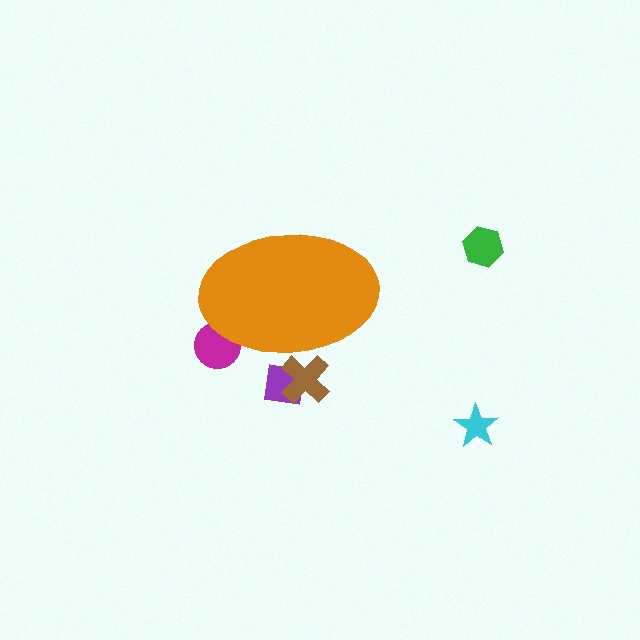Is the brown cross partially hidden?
Yes, the brown cross is partially hidden behind the orange ellipse.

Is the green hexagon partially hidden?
No, the green hexagon is fully visible.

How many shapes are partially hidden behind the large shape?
3 shapes are partially hidden.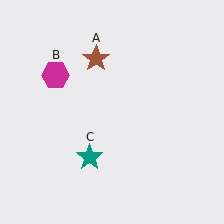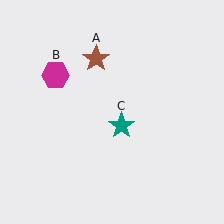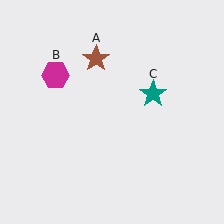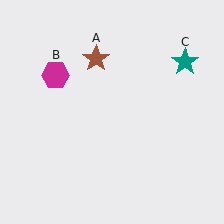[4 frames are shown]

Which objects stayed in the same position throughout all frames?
Brown star (object A) and magenta hexagon (object B) remained stationary.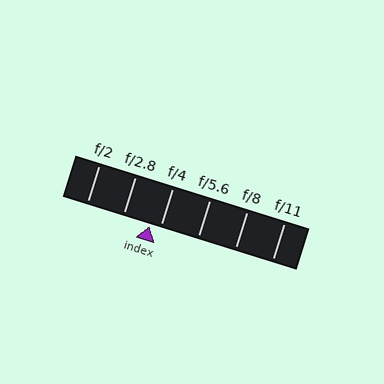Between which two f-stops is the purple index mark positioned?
The index mark is between f/2.8 and f/4.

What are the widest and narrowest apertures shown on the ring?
The widest aperture shown is f/2 and the narrowest is f/11.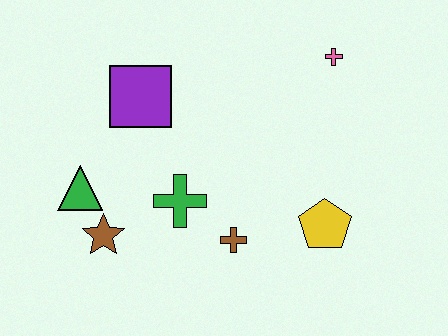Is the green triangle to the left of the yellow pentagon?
Yes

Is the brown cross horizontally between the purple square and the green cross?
No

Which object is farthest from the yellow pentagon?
The green triangle is farthest from the yellow pentagon.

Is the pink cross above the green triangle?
Yes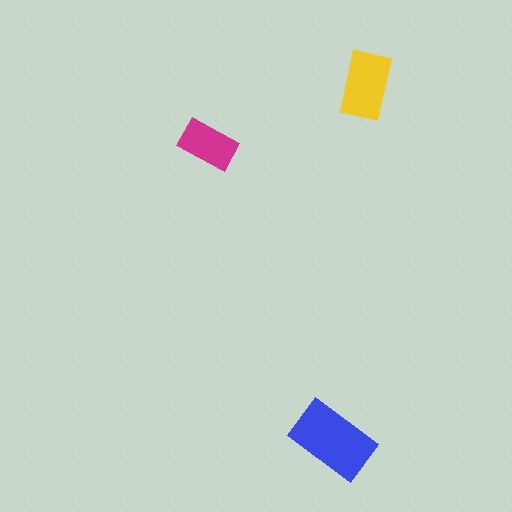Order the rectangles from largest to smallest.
the blue one, the yellow one, the magenta one.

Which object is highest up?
The yellow rectangle is topmost.